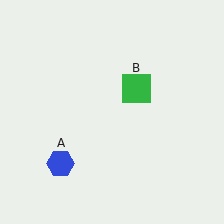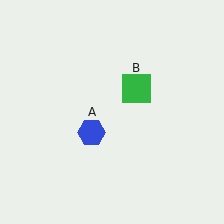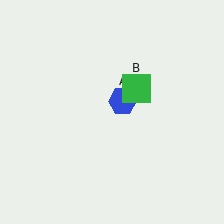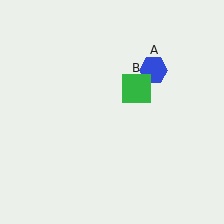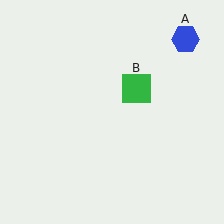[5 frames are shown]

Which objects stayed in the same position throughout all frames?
Green square (object B) remained stationary.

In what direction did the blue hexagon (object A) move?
The blue hexagon (object A) moved up and to the right.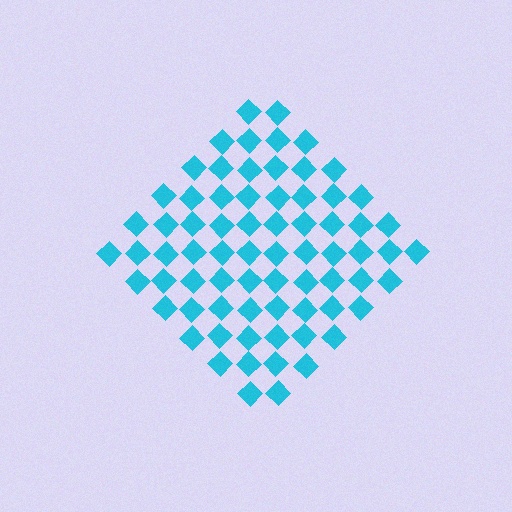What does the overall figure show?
The overall figure shows a diamond.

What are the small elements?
The small elements are diamonds.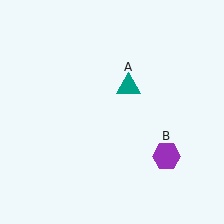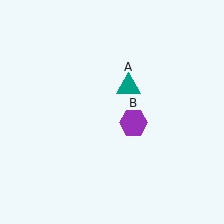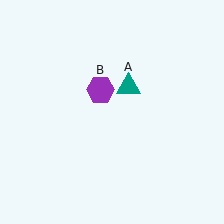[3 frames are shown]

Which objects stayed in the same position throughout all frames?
Teal triangle (object A) remained stationary.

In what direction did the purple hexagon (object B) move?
The purple hexagon (object B) moved up and to the left.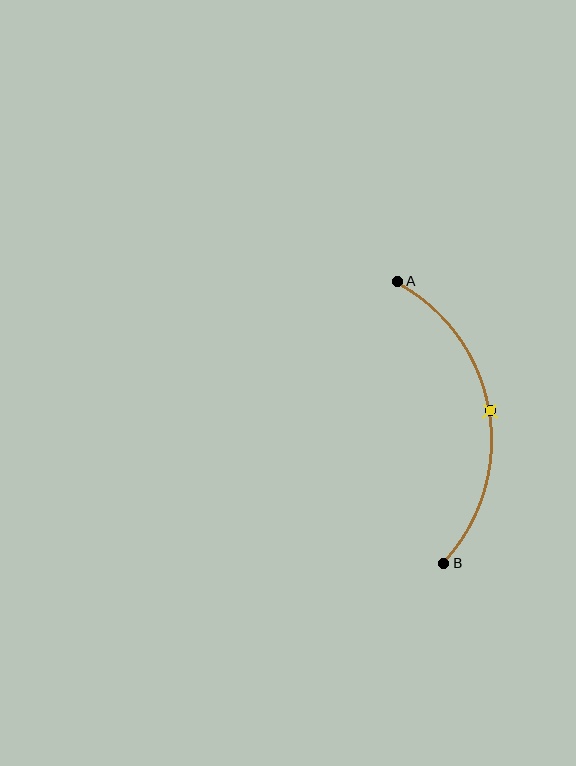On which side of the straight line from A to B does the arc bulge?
The arc bulges to the right of the straight line connecting A and B.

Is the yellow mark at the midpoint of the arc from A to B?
Yes. The yellow mark lies on the arc at equal arc-length from both A and B — it is the arc midpoint.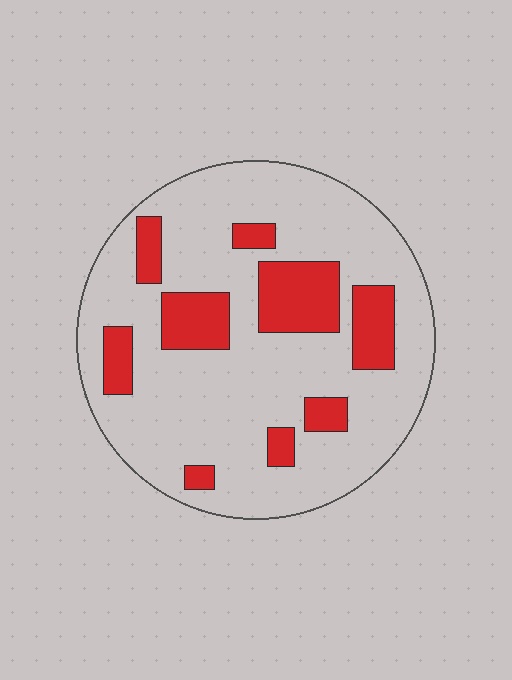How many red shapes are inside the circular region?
9.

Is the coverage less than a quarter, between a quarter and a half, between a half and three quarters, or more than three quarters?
Less than a quarter.